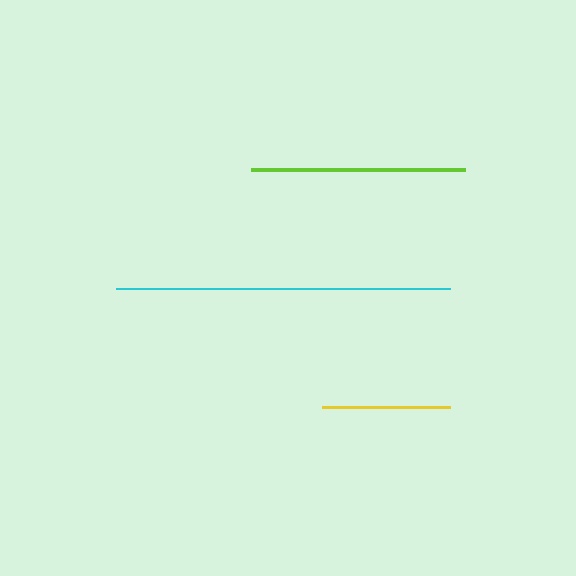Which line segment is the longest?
The cyan line is the longest at approximately 334 pixels.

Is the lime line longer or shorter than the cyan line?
The cyan line is longer than the lime line.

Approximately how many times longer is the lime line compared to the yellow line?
The lime line is approximately 1.7 times the length of the yellow line.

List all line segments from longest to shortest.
From longest to shortest: cyan, lime, yellow.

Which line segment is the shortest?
The yellow line is the shortest at approximately 128 pixels.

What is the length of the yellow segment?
The yellow segment is approximately 128 pixels long.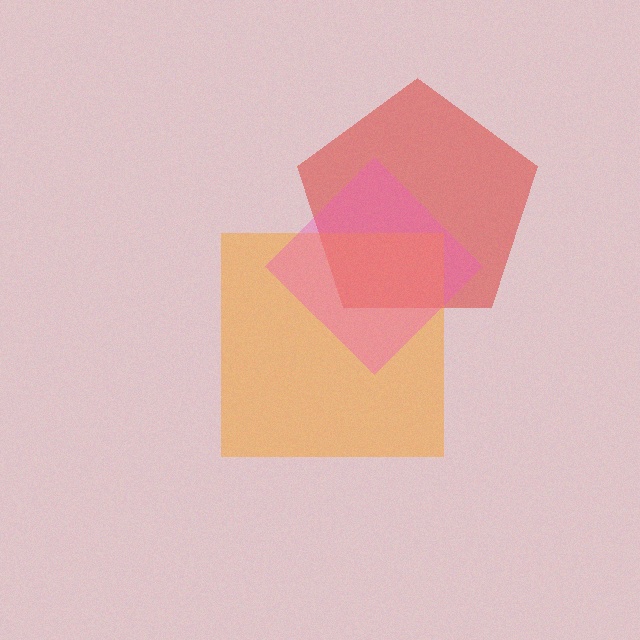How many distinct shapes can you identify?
There are 3 distinct shapes: a red pentagon, an orange square, a pink diamond.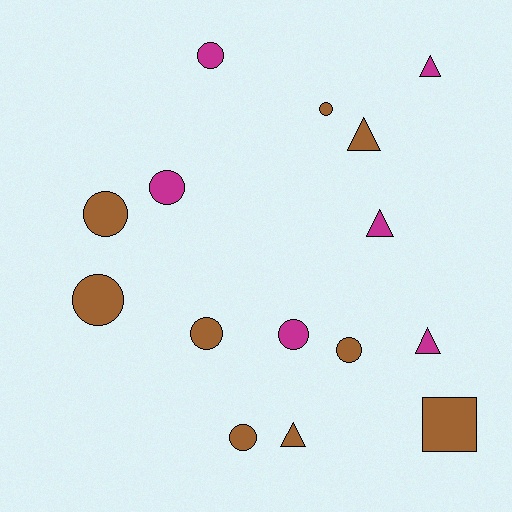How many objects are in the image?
There are 15 objects.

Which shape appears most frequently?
Circle, with 9 objects.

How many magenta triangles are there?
There are 3 magenta triangles.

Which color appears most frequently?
Brown, with 9 objects.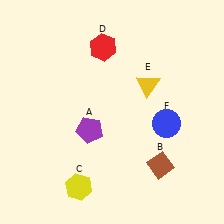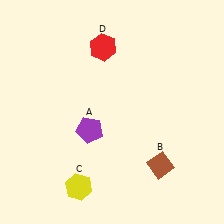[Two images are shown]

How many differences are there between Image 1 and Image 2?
There are 2 differences between the two images.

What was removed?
The blue circle (F), the yellow triangle (E) were removed in Image 2.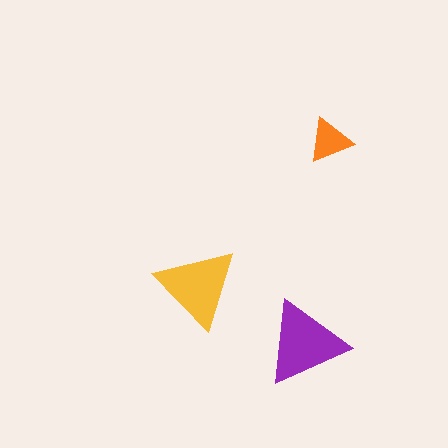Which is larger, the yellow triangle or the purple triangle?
The purple one.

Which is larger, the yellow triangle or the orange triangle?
The yellow one.